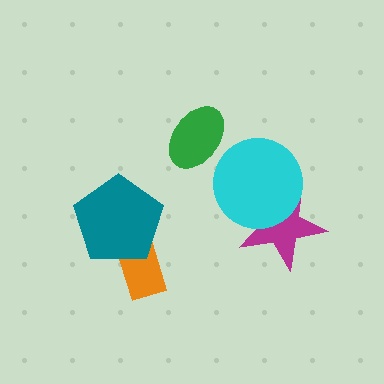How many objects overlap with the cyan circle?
1 object overlaps with the cyan circle.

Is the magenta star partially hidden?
Yes, it is partially covered by another shape.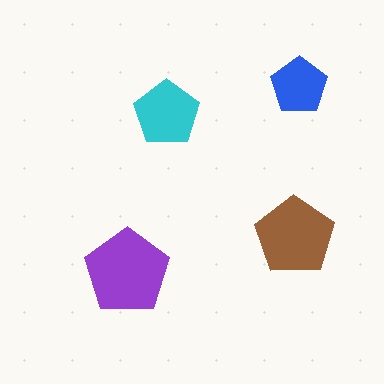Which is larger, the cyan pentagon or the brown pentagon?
The brown one.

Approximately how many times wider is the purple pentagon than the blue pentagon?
About 1.5 times wider.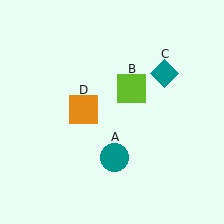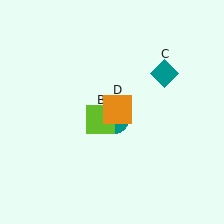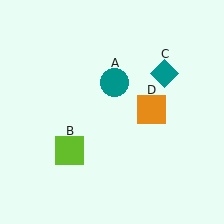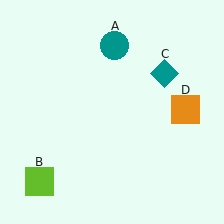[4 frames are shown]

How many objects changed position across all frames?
3 objects changed position: teal circle (object A), lime square (object B), orange square (object D).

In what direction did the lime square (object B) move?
The lime square (object B) moved down and to the left.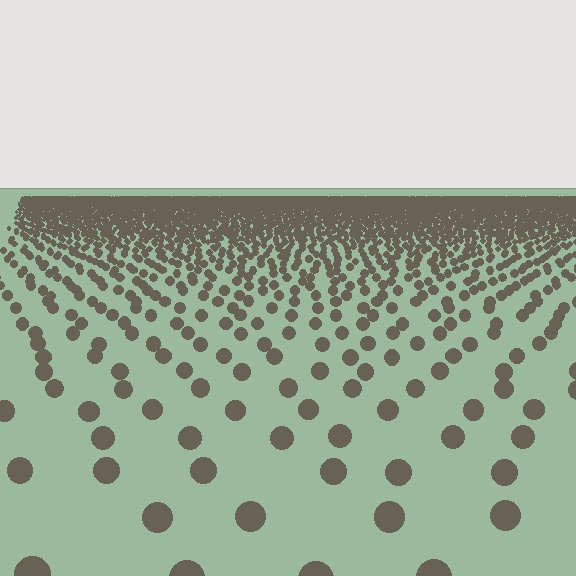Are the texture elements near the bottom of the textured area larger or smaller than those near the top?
Larger. Near the bottom, elements are closer to the viewer and appear at a bigger on-screen size.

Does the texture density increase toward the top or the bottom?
Density increases toward the top.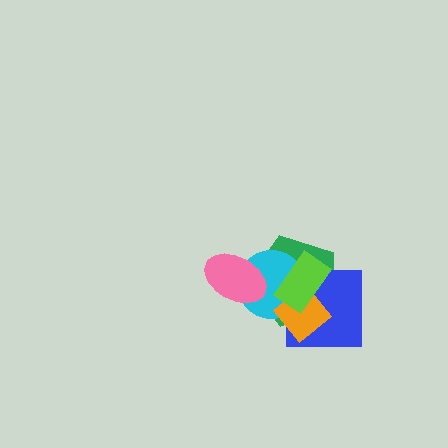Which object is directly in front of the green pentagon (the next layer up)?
The blue square is directly in front of the green pentagon.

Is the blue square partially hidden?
Yes, it is partially covered by another shape.